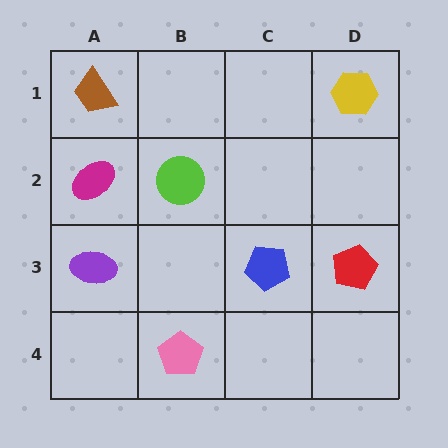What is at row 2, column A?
A magenta ellipse.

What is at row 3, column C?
A blue pentagon.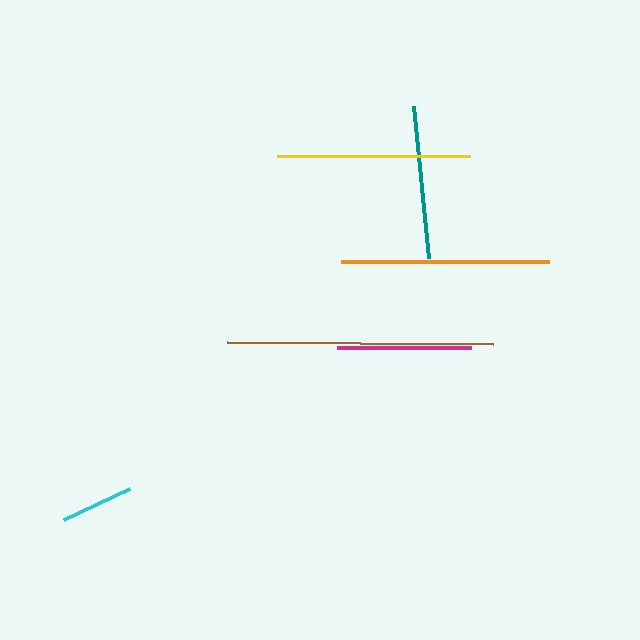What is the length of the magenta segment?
The magenta segment is approximately 134 pixels long.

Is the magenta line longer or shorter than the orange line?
The orange line is longer than the magenta line.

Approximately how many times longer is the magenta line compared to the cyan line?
The magenta line is approximately 1.8 times the length of the cyan line.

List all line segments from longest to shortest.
From longest to shortest: brown, orange, yellow, teal, magenta, cyan.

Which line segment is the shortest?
The cyan line is the shortest at approximately 72 pixels.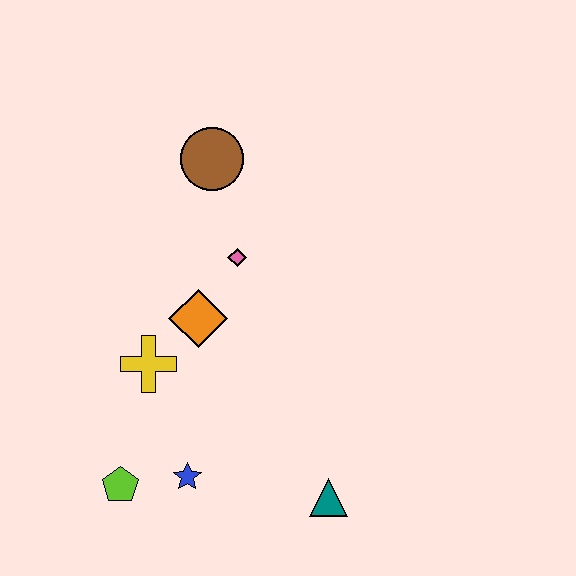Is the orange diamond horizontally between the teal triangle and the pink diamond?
No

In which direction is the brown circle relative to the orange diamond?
The brown circle is above the orange diamond.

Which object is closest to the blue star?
The lime pentagon is closest to the blue star.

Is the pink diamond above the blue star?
Yes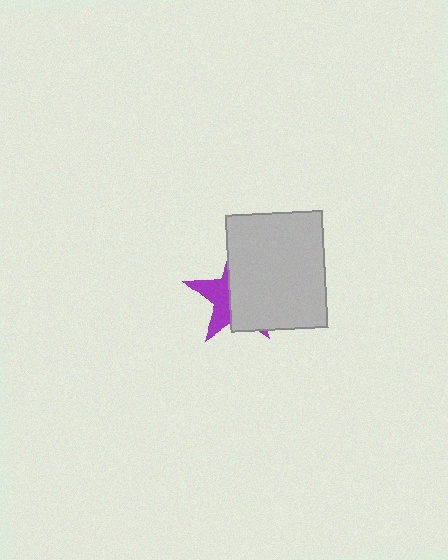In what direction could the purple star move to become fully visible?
The purple star could move left. That would shift it out from behind the light gray rectangle entirely.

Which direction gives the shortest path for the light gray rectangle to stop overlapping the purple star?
Moving right gives the shortest separation.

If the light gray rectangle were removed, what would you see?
You would see the complete purple star.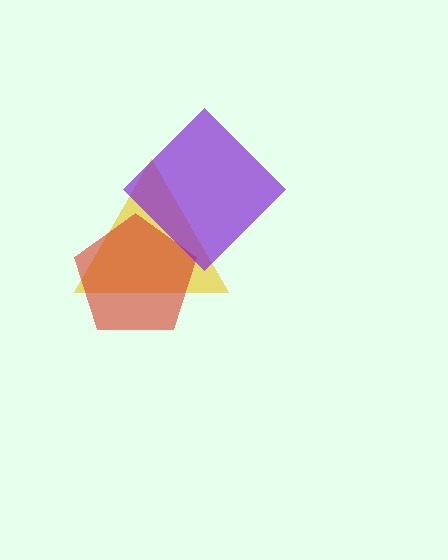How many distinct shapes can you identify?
There are 3 distinct shapes: a yellow triangle, a red pentagon, a purple diamond.